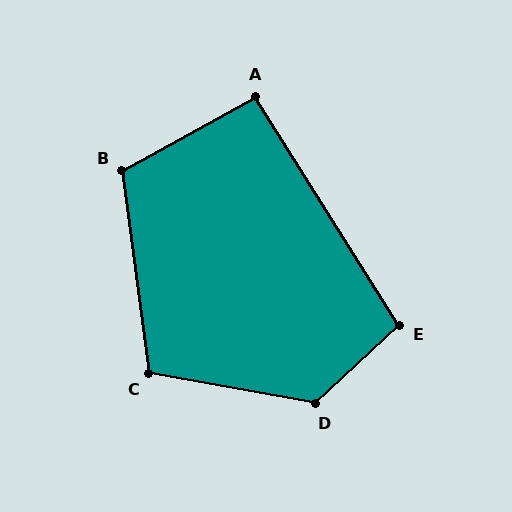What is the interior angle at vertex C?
Approximately 108 degrees (obtuse).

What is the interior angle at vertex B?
Approximately 111 degrees (obtuse).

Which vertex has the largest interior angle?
D, at approximately 127 degrees.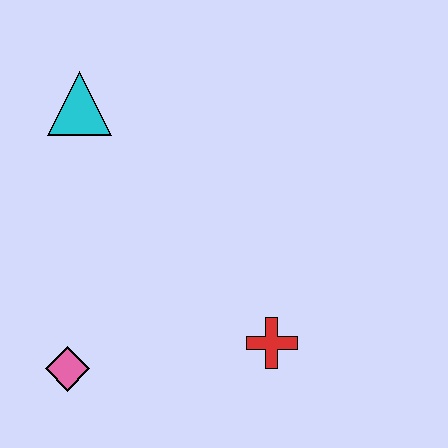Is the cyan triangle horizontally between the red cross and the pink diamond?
Yes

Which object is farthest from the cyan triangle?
The red cross is farthest from the cyan triangle.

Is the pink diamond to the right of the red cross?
No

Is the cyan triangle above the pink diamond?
Yes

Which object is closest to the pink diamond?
The red cross is closest to the pink diamond.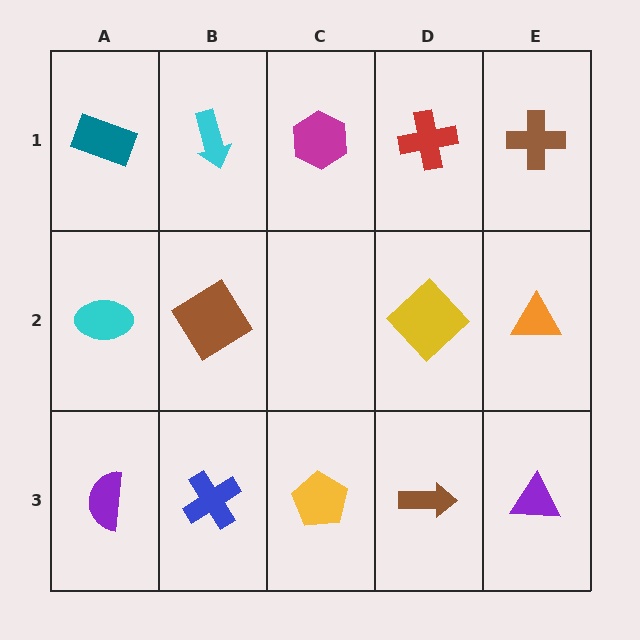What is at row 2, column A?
A cyan ellipse.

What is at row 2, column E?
An orange triangle.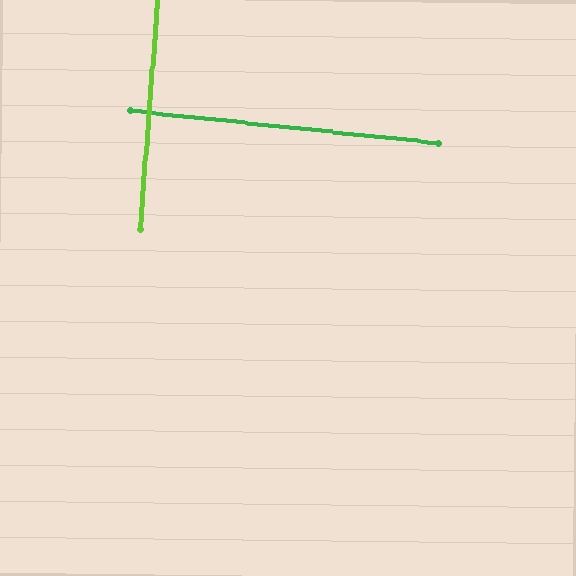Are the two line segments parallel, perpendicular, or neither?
Perpendicular — they meet at approximately 88°.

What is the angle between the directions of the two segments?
Approximately 88 degrees.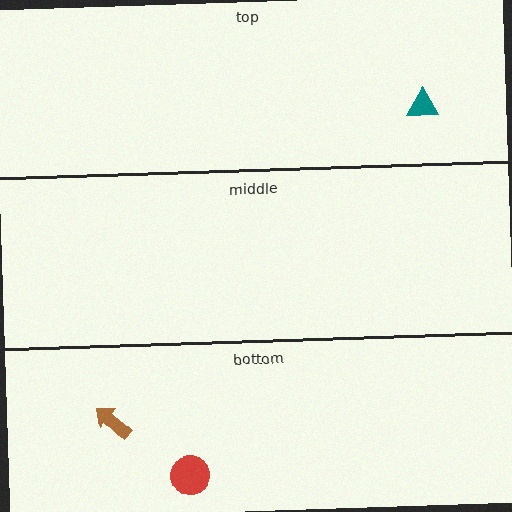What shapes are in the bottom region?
The brown arrow, the red circle.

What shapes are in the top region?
The teal triangle.